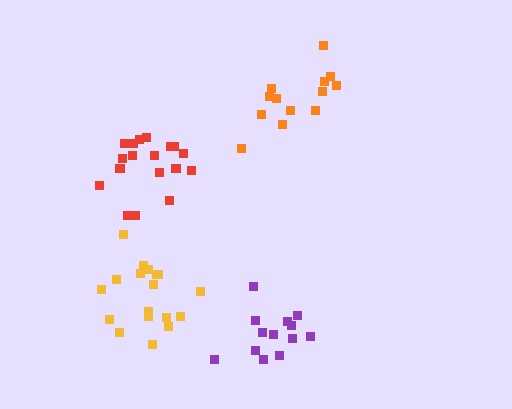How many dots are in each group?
Group 1: 18 dots, Group 2: 18 dots, Group 3: 13 dots, Group 4: 13 dots (62 total).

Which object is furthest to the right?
The orange cluster is rightmost.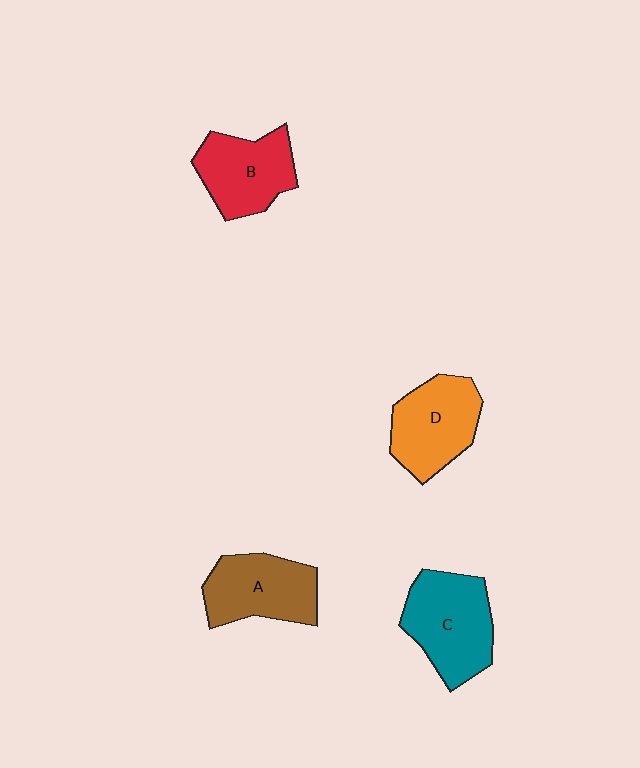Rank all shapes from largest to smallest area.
From largest to smallest: C (teal), D (orange), A (brown), B (red).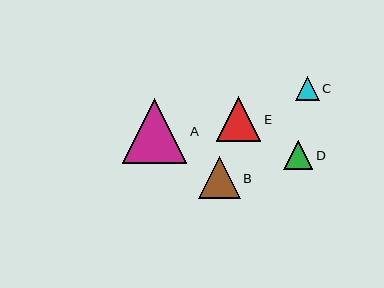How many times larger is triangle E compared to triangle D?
Triangle E is approximately 1.6 times the size of triangle D.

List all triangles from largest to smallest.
From largest to smallest: A, E, B, D, C.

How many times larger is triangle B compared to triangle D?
Triangle B is approximately 1.5 times the size of triangle D.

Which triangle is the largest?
Triangle A is the largest with a size of approximately 64 pixels.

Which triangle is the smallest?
Triangle C is the smallest with a size of approximately 24 pixels.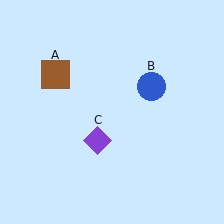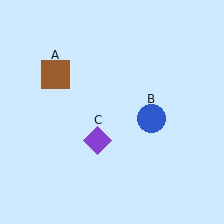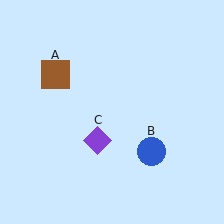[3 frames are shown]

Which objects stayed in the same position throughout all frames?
Brown square (object A) and purple diamond (object C) remained stationary.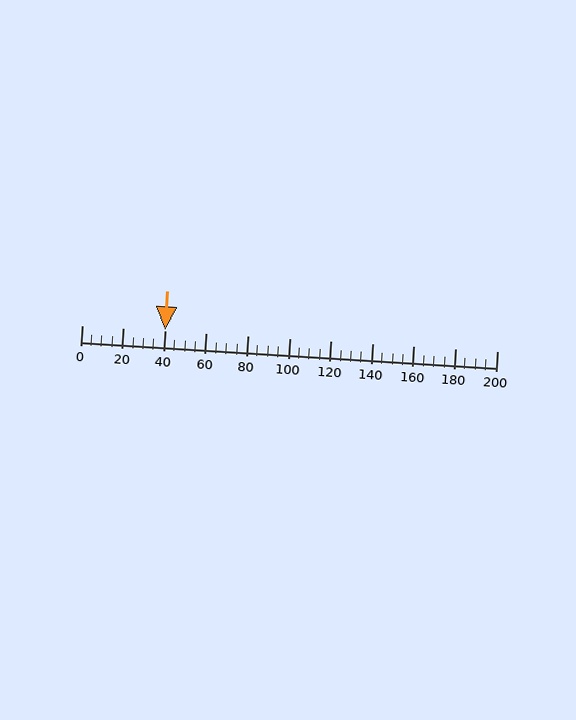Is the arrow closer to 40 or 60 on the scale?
The arrow is closer to 40.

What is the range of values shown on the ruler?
The ruler shows values from 0 to 200.